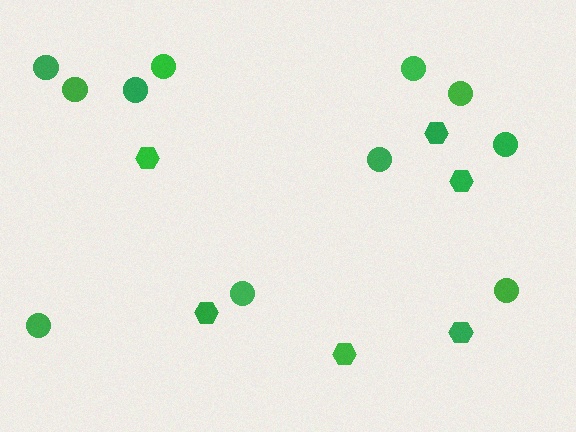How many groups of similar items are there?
There are 2 groups: one group of hexagons (6) and one group of circles (11).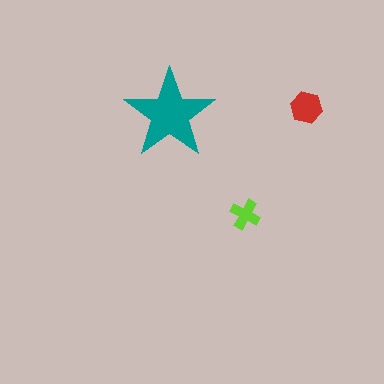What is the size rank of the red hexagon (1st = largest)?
2nd.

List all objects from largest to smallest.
The teal star, the red hexagon, the lime cross.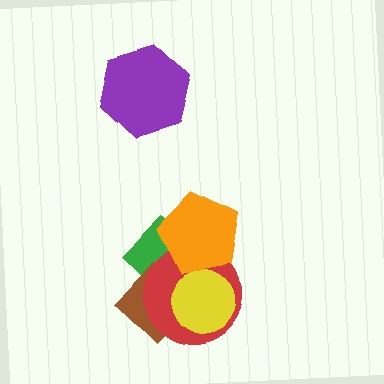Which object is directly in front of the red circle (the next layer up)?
The yellow circle is directly in front of the red circle.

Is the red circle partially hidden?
Yes, it is partially covered by another shape.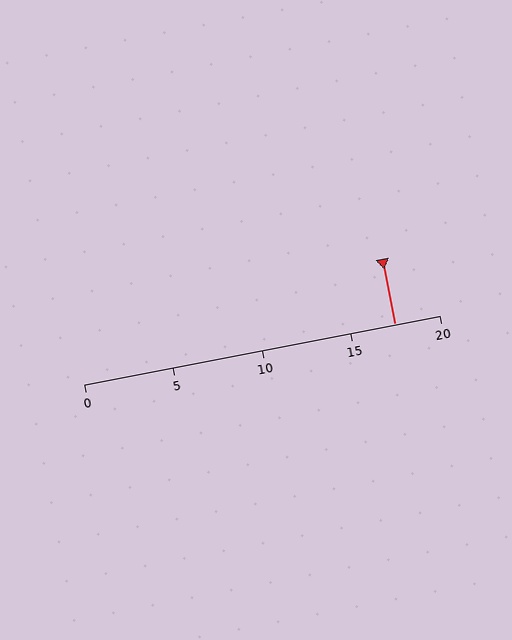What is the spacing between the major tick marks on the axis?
The major ticks are spaced 5 apart.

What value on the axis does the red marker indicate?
The marker indicates approximately 17.5.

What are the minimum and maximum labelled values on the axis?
The axis runs from 0 to 20.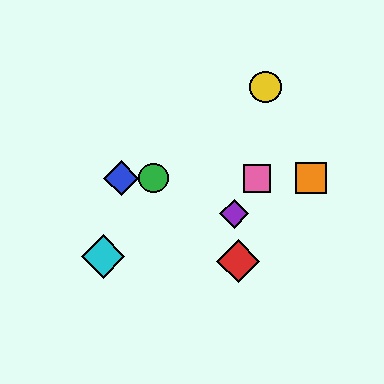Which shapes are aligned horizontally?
The blue diamond, the green circle, the orange square, the pink square are aligned horizontally.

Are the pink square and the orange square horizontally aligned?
Yes, both are at y≈178.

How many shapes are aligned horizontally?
4 shapes (the blue diamond, the green circle, the orange square, the pink square) are aligned horizontally.